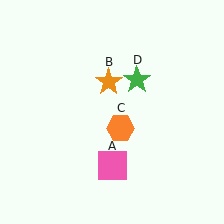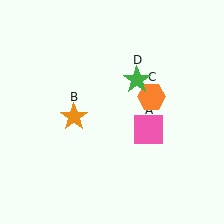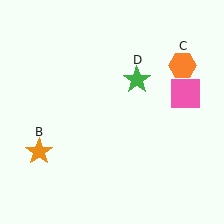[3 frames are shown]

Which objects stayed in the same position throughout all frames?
Green star (object D) remained stationary.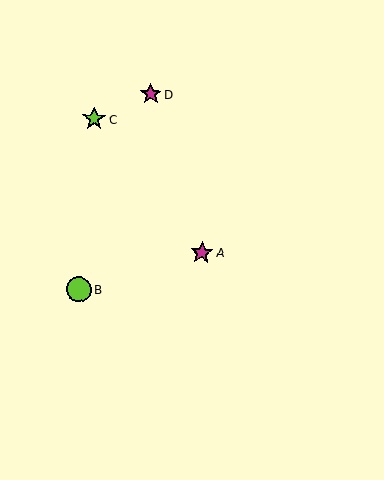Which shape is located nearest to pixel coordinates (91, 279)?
The lime circle (labeled B) at (79, 289) is nearest to that location.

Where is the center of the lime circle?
The center of the lime circle is at (79, 289).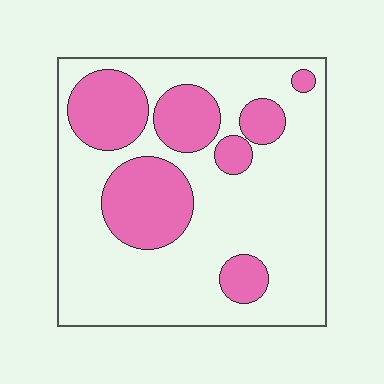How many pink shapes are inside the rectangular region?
7.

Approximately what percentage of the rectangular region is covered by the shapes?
Approximately 30%.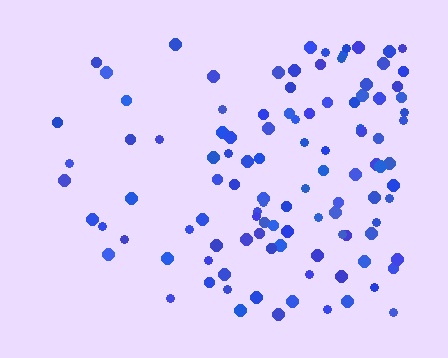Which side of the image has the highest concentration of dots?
The right.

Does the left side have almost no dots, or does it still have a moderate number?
Still a moderate number, just noticeably fewer than the right.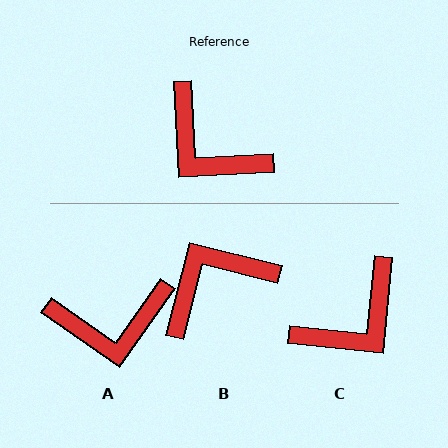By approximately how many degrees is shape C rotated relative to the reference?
Approximately 81 degrees counter-clockwise.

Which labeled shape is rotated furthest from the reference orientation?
B, about 107 degrees away.